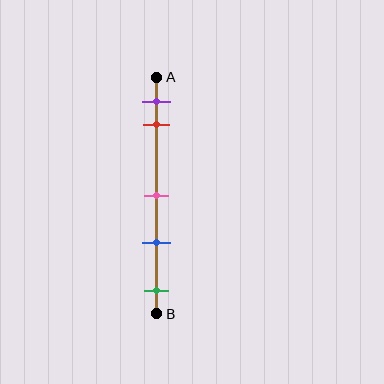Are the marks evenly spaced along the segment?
No, the marks are not evenly spaced.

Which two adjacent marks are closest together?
The purple and red marks are the closest adjacent pair.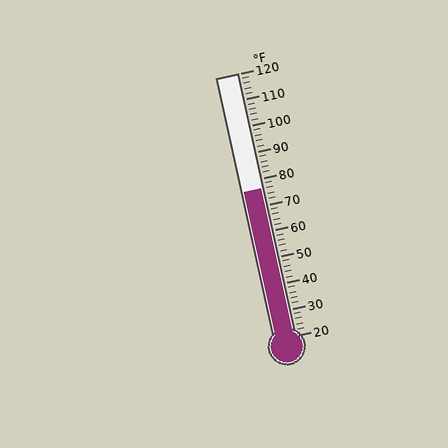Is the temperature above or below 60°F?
The temperature is above 60°F.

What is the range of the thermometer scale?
The thermometer scale ranges from 20°F to 120°F.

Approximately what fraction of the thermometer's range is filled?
The thermometer is filled to approximately 55% of its range.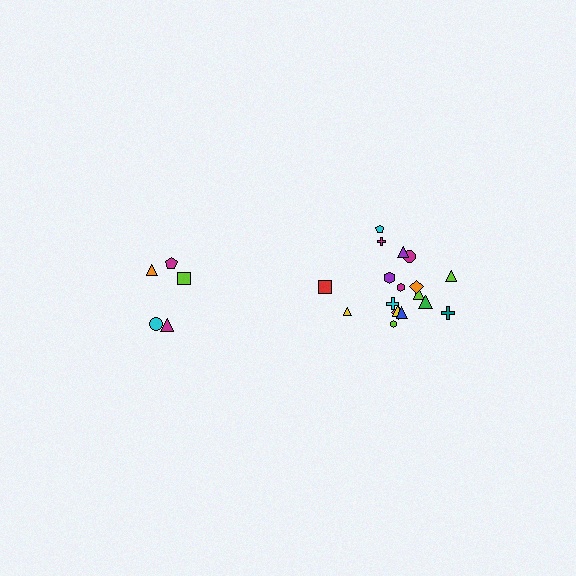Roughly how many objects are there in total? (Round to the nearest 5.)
Roughly 25 objects in total.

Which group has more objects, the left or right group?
The right group.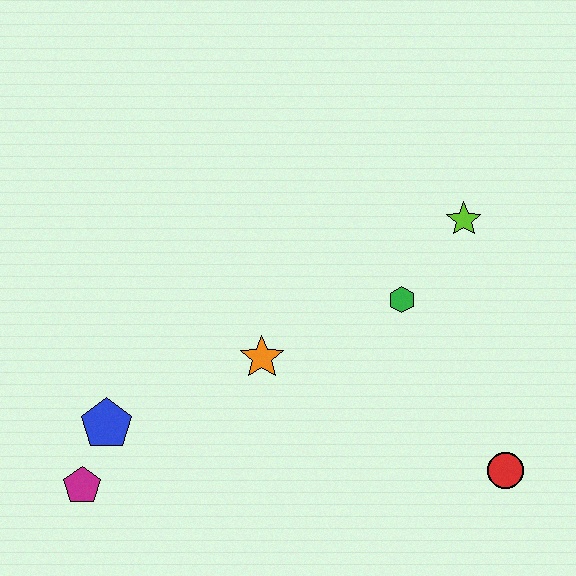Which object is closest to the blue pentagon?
The magenta pentagon is closest to the blue pentagon.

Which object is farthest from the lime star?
The magenta pentagon is farthest from the lime star.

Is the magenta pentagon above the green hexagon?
No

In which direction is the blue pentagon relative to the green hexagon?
The blue pentagon is to the left of the green hexagon.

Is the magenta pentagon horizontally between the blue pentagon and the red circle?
No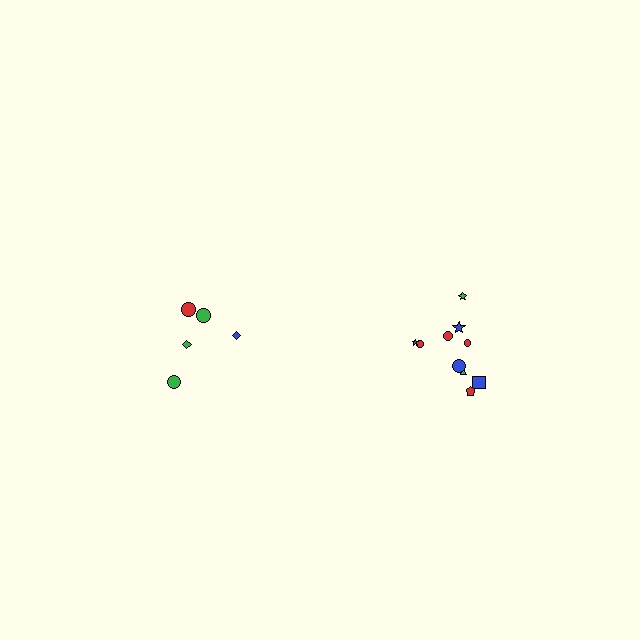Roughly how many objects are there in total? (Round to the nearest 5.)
Roughly 15 objects in total.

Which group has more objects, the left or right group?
The right group.